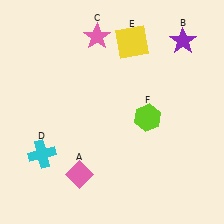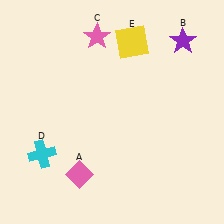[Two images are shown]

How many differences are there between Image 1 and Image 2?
There is 1 difference between the two images.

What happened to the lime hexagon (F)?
The lime hexagon (F) was removed in Image 2. It was in the bottom-right area of Image 1.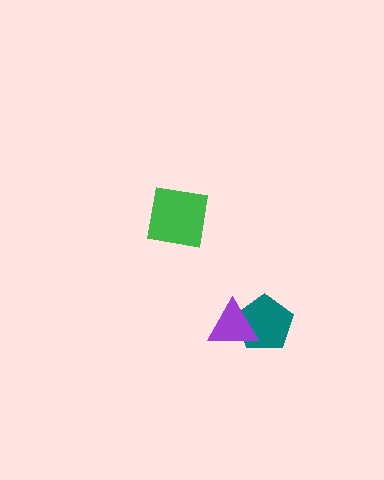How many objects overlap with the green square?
0 objects overlap with the green square.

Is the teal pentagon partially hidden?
Yes, it is partially covered by another shape.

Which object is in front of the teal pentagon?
The purple triangle is in front of the teal pentagon.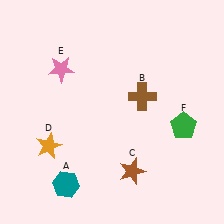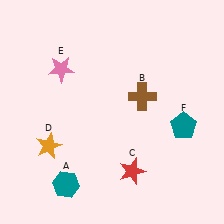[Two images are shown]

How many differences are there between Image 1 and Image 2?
There are 2 differences between the two images.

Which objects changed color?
C changed from brown to red. F changed from green to teal.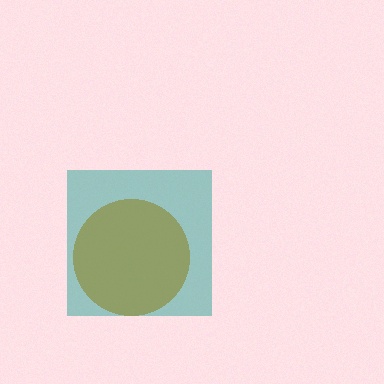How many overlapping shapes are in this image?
There are 2 overlapping shapes in the image.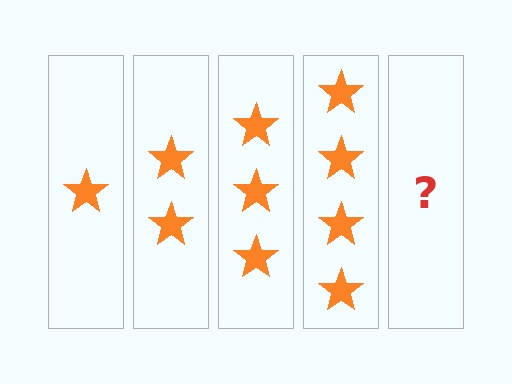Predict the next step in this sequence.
The next step is 5 stars.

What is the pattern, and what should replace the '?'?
The pattern is that each step adds one more star. The '?' should be 5 stars.